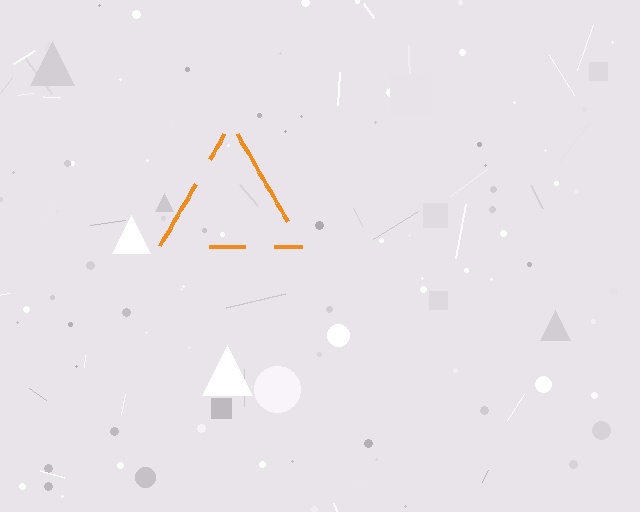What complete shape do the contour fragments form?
The contour fragments form a triangle.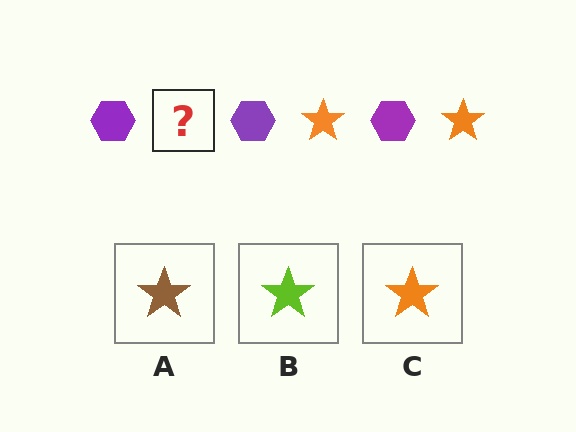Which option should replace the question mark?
Option C.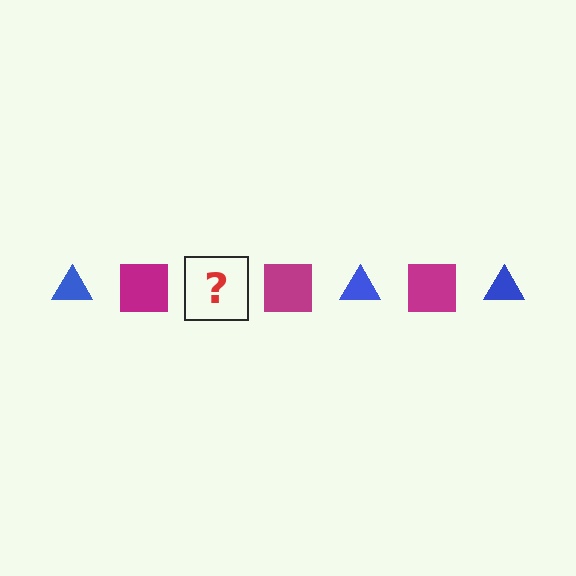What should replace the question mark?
The question mark should be replaced with a blue triangle.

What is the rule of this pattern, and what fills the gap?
The rule is that the pattern alternates between blue triangle and magenta square. The gap should be filled with a blue triangle.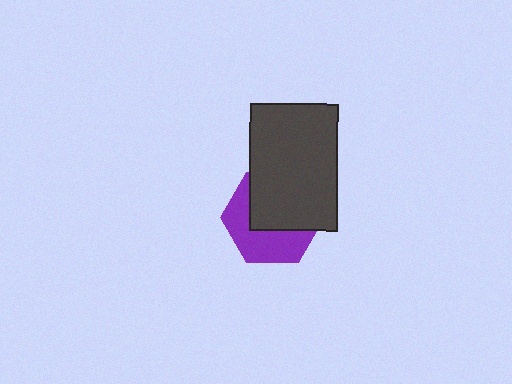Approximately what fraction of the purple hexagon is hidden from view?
Roughly 54% of the purple hexagon is hidden behind the dark gray rectangle.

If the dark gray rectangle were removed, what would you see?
You would see the complete purple hexagon.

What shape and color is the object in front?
The object in front is a dark gray rectangle.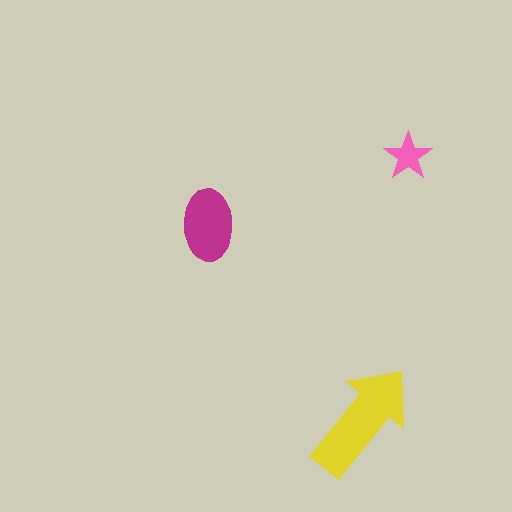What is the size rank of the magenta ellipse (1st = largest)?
2nd.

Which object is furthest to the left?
The magenta ellipse is leftmost.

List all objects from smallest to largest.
The pink star, the magenta ellipse, the yellow arrow.